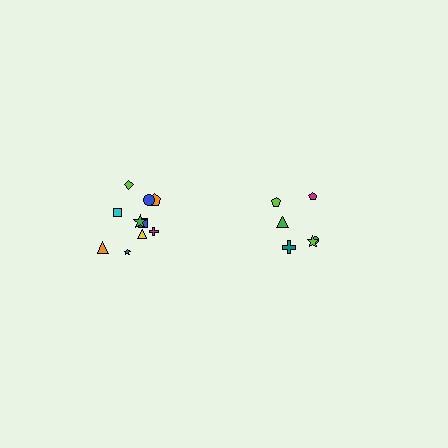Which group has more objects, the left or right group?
The left group.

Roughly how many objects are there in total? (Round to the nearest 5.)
Roughly 15 objects in total.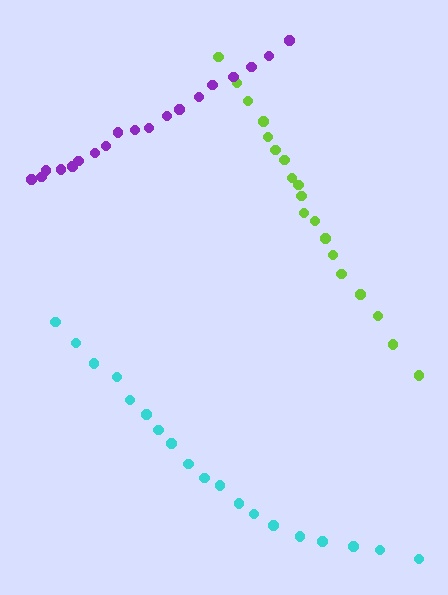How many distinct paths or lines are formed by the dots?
There are 3 distinct paths.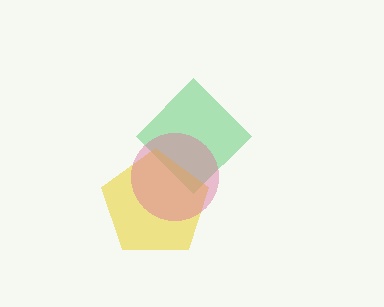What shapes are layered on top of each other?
The layered shapes are: a green diamond, a yellow pentagon, a pink circle.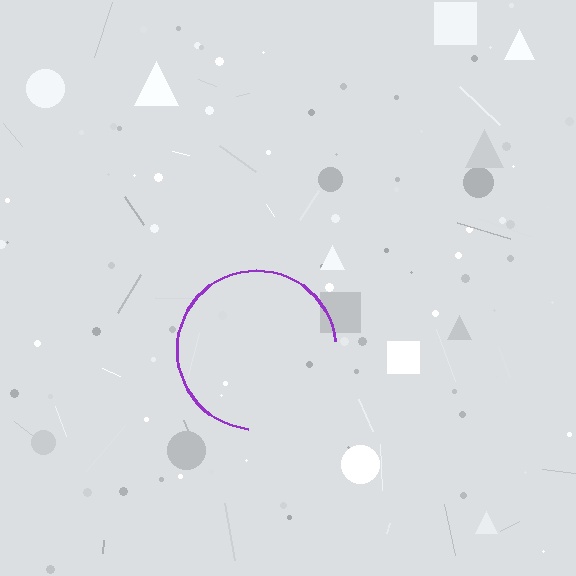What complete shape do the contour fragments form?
The contour fragments form a circle.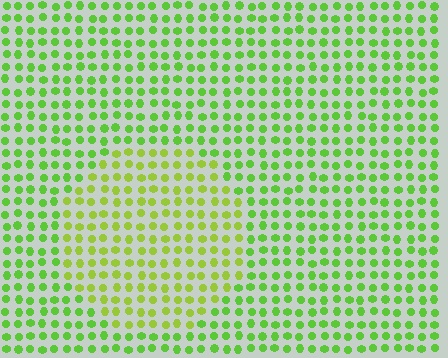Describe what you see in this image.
The image is filled with small lime elements in a uniform arrangement. A circle-shaped region is visible where the elements are tinted to a slightly different hue, forming a subtle color boundary.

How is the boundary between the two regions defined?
The boundary is defined purely by a slight shift in hue (about 25 degrees). Spacing, size, and orientation are identical on both sides.